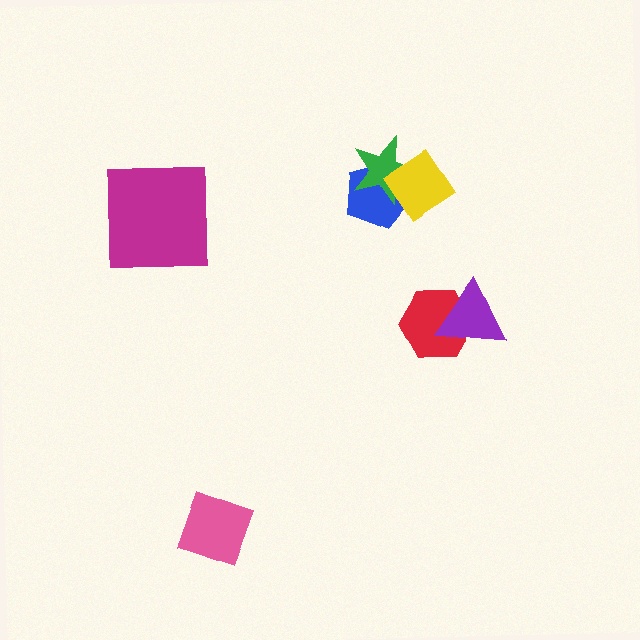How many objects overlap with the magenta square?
0 objects overlap with the magenta square.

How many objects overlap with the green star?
2 objects overlap with the green star.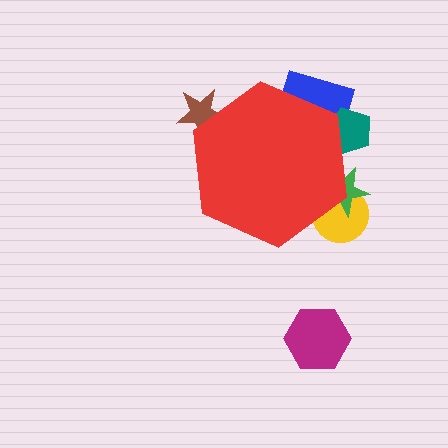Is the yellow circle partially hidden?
Yes, the yellow circle is partially hidden behind the red hexagon.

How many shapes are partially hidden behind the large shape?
5 shapes are partially hidden.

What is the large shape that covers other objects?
A red hexagon.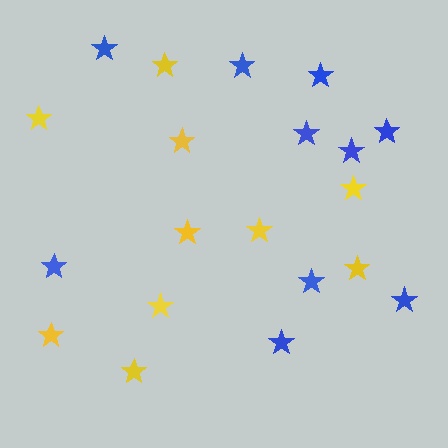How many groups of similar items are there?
There are 2 groups: one group of yellow stars (10) and one group of blue stars (10).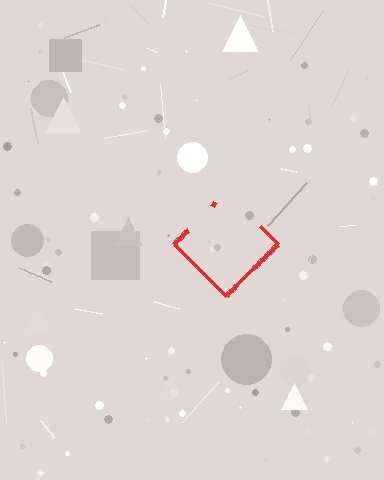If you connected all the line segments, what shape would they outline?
They would outline a diamond.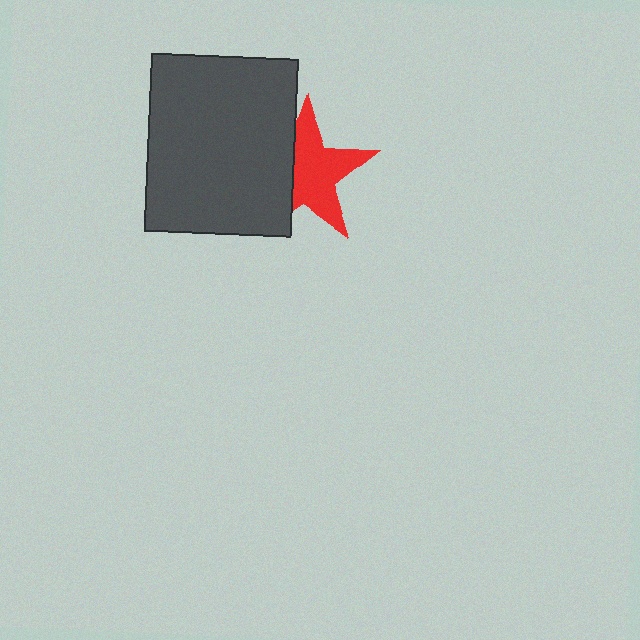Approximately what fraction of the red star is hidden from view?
Roughly 36% of the red star is hidden behind the dark gray rectangle.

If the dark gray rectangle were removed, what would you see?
You would see the complete red star.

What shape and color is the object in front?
The object in front is a dark gray rectangle.